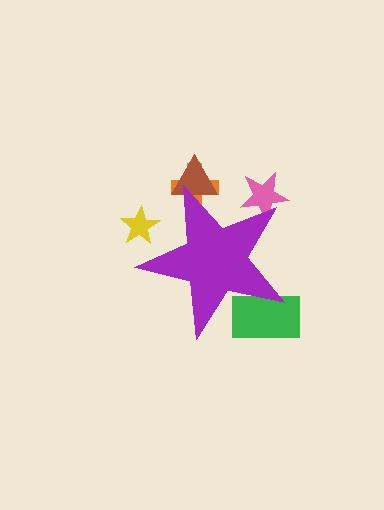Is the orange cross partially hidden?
Yes, the orange cross is partially hidden behind the purple star.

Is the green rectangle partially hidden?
Yes, the green rectangle is partially hidden behind the purple star.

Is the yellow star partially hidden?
Yes, the yellow star is partially hidden behind the purple star.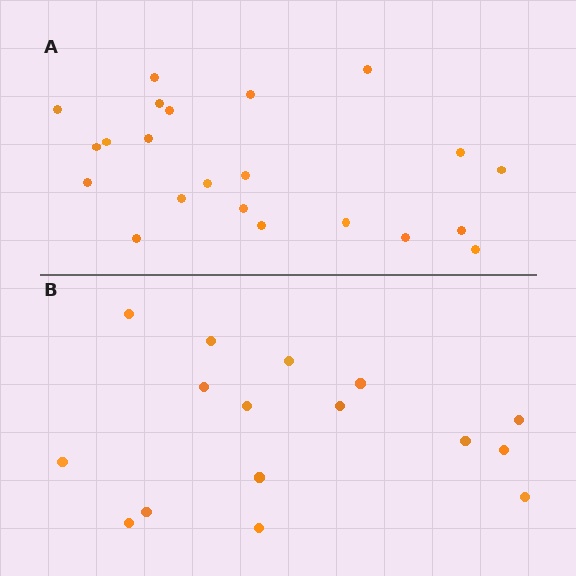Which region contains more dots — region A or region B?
Region A (the top region) has more dots.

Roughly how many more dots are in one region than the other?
Region A has about 6 more dots than region B.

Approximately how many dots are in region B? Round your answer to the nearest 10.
About 20 dots. (The exact count is 16, which rounds to 20.)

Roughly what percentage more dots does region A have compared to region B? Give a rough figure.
About 40% more.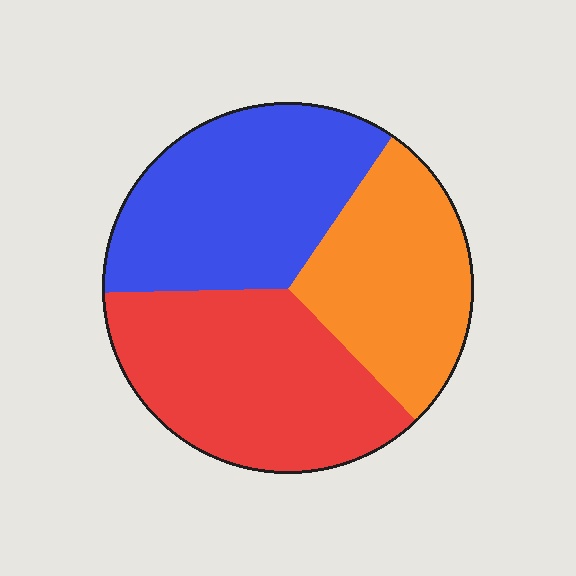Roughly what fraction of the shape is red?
Red covers roughly 35% of the shape.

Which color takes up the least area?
Orange, at roughly 30%.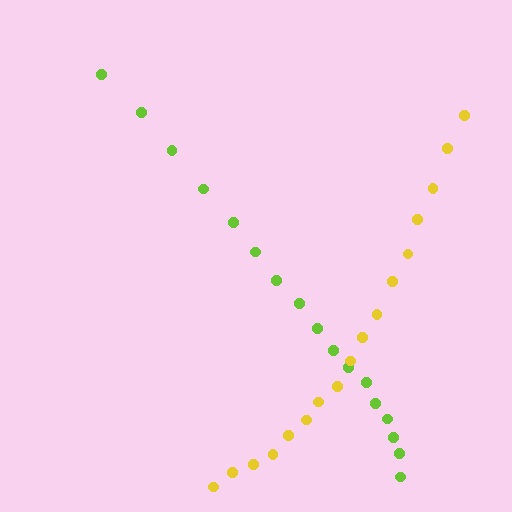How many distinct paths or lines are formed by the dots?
There are 2 distinct paths.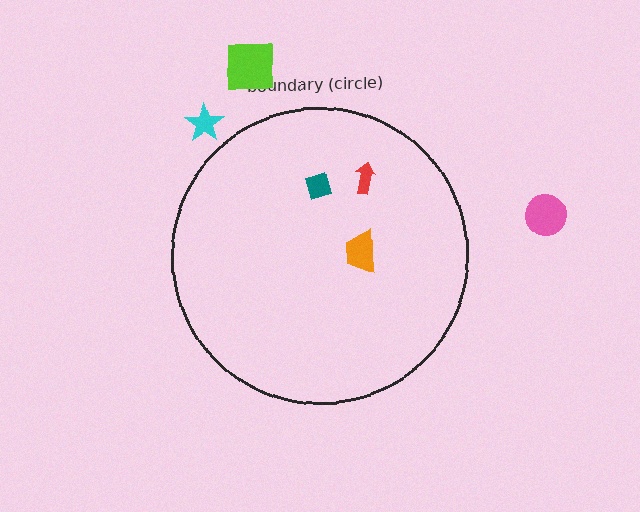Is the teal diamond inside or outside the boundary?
Inside.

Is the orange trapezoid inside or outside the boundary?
Inside.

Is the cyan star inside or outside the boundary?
Outside.